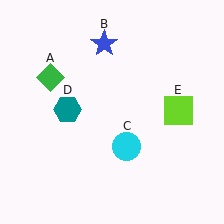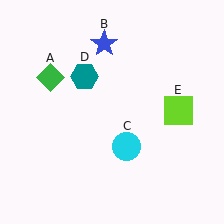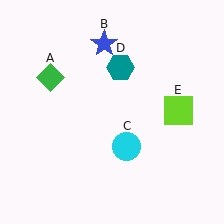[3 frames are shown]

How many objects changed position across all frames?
1 object changed position: teal hexagon (object D).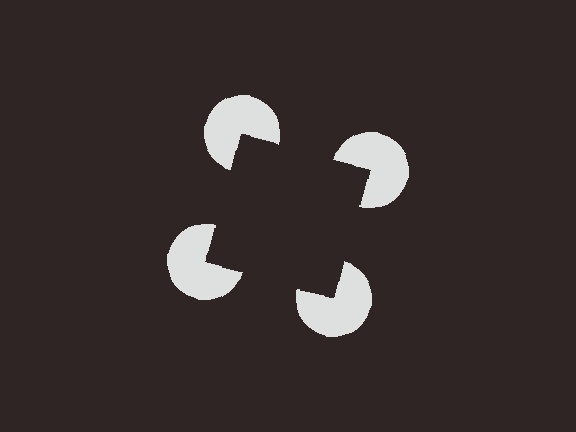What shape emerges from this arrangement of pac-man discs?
An illusory square — its edges are inferred from the aligned wedge cuts in the pac-man discs, not physically drawn.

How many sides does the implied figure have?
4 sides.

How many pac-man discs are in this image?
There are 4 — one at each vertex of the illusory square.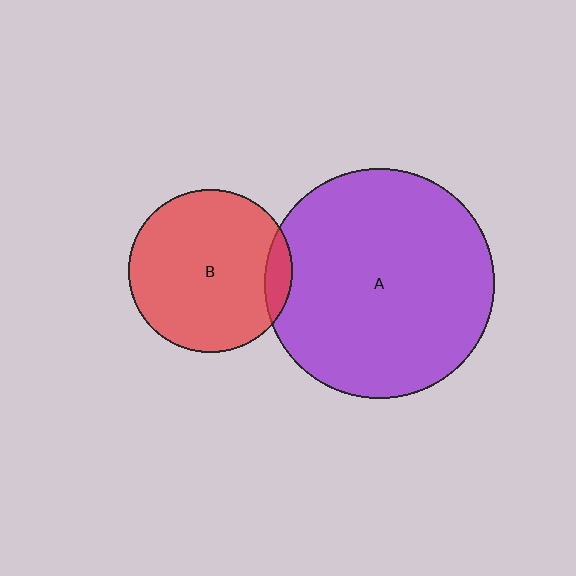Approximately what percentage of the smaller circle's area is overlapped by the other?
Approximately 10%.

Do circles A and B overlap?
Yes.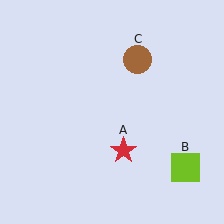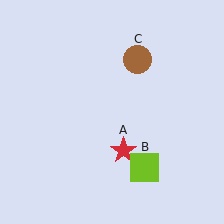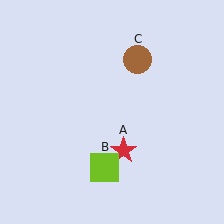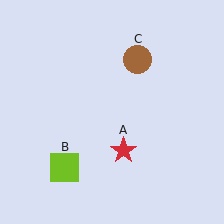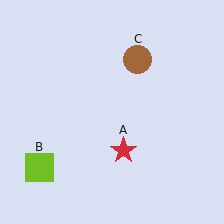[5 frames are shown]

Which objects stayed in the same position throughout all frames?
Red star (object A) and brown circle (object C) remained stationary.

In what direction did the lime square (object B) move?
The lime square (object B) moved left.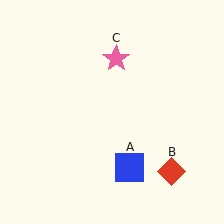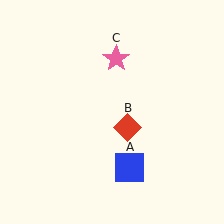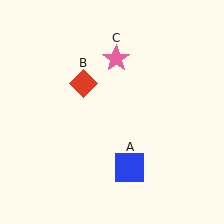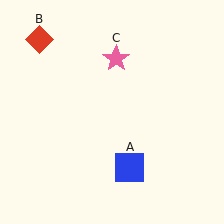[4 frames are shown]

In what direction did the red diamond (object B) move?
The red diamond (object B) moved up and to the left.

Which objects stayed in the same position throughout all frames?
Blue square (object A) and pink star (object C) remained stationary.